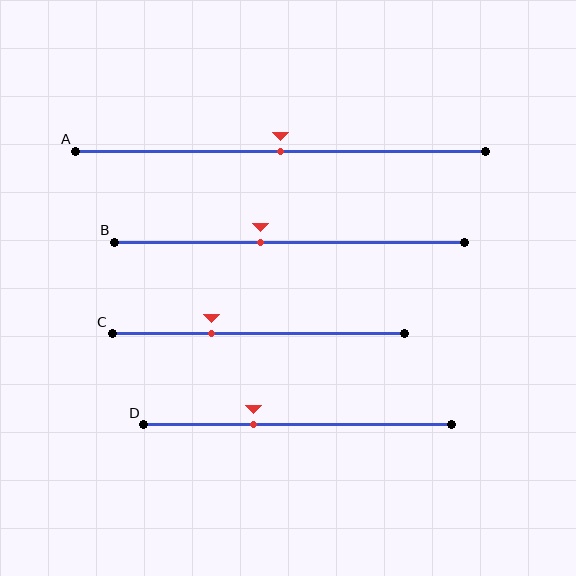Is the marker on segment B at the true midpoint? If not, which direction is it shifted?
No, the marker on segment B is shifted to the left by about 8% of the segment length.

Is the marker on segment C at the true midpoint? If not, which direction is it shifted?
No, the marker on segment C is shifted to the left by about 16% of the segment length.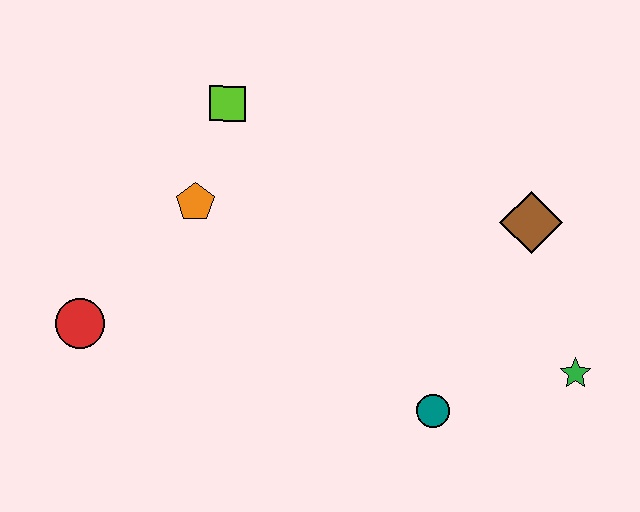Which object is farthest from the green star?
The red circle is farthest from the green star.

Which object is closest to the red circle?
The orange pentagon is closest to the red circle.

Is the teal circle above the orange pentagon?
No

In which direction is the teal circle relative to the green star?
The teal circle is to the left of the green star.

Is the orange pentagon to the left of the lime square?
Yes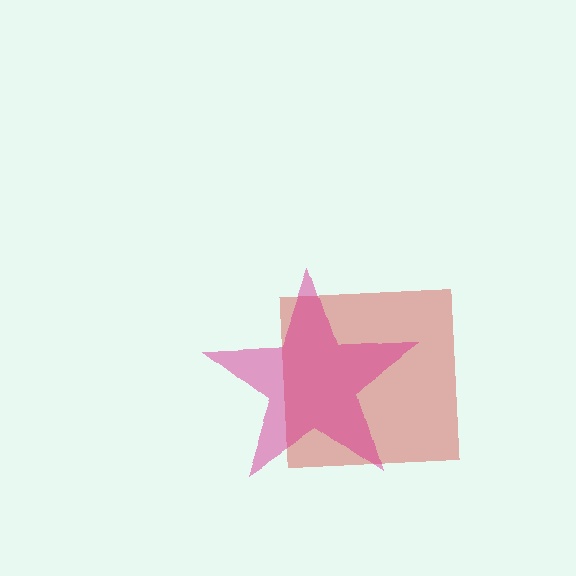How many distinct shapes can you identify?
There are 2 distinct shapes: a red square, a magenta star.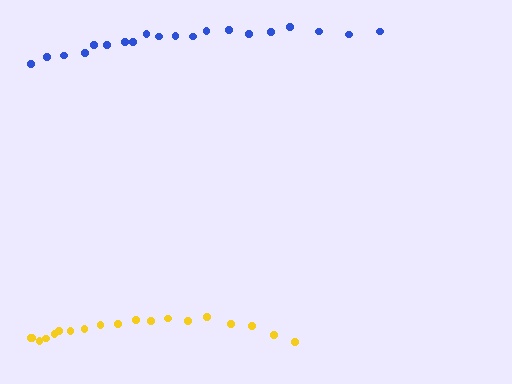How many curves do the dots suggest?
There are 2 distinct paths.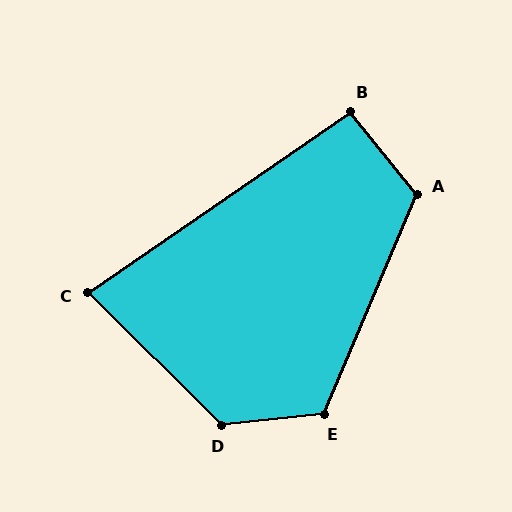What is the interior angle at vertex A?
Approximately 118 degrees (obtuse).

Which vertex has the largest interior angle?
D, at approximately 129 degrees.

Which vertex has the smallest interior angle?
C, at approximately 79 degrees.